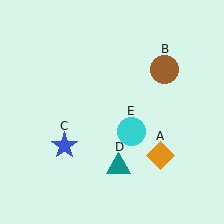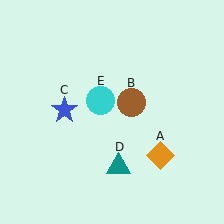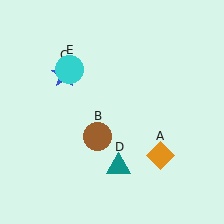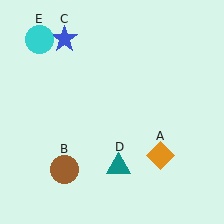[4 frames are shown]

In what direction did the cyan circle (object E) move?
The cyan circle (object E) moved up and to the left.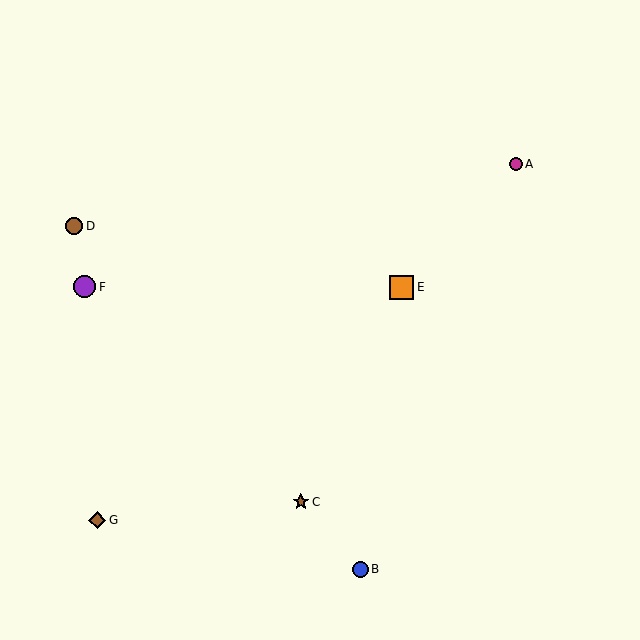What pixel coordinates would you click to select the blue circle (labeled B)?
Click at (361, 569) to select the blue circle B.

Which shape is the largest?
The orange square (labeled E) is the largest.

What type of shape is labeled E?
Shape E is an orange square.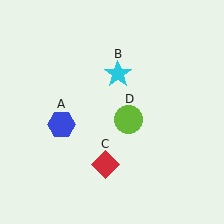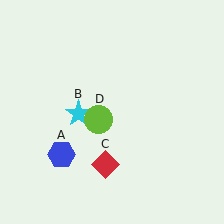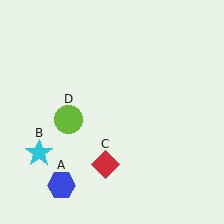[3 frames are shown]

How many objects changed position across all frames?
3 objects changed position: blue hexagon (object A), cyan star (object B), lime circle (object D).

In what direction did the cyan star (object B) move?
The cyan star (object B) moved down and to the left.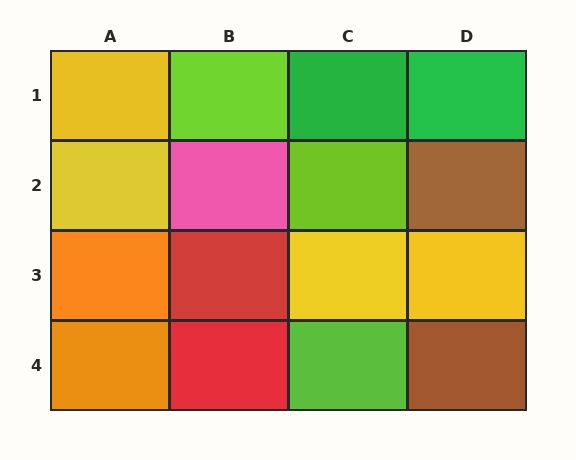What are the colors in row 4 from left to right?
Orange, red, lime, brown.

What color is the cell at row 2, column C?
Lime.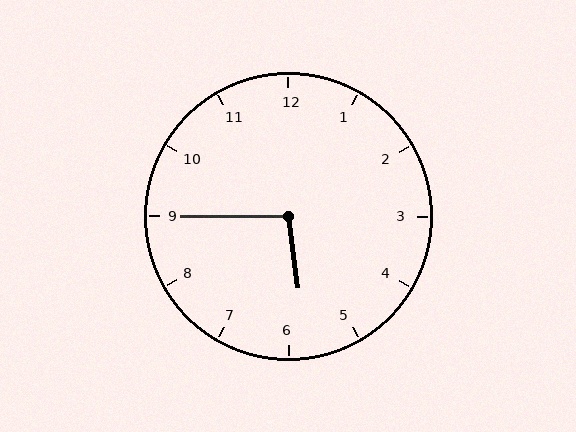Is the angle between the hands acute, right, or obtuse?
It is obtuse.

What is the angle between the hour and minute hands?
Approximately 98 degrees.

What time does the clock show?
5:45.